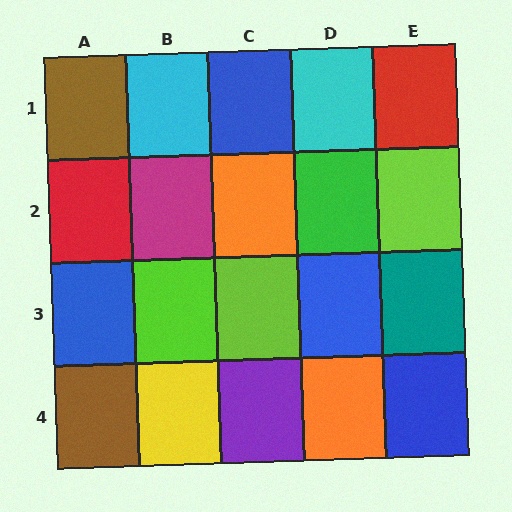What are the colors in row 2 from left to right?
Red, magenta, orange, green, lime.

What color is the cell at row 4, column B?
Yellow.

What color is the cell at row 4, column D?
Orange.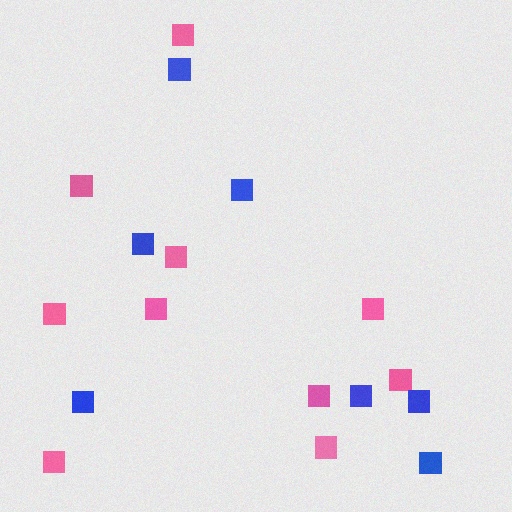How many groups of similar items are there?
There are 2 groups: one group of pink squares (10) and one group of blue squares (7).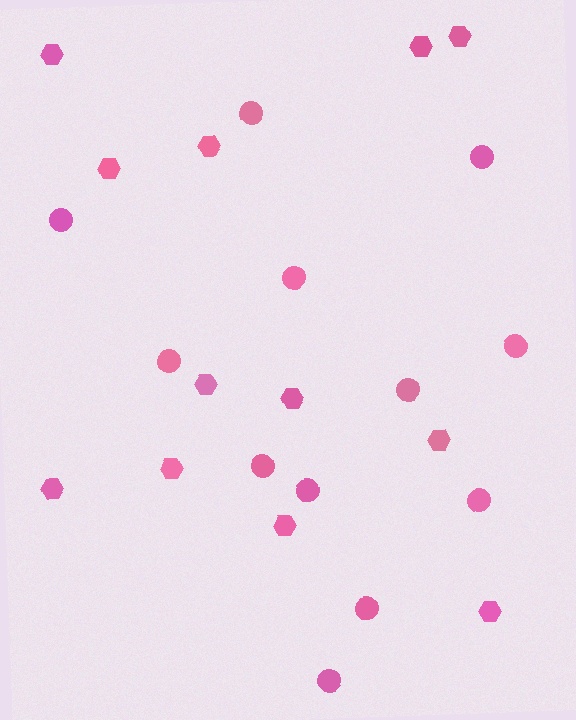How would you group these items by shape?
There are 2 groups: one group of circles (12) and one group of hexagons (12).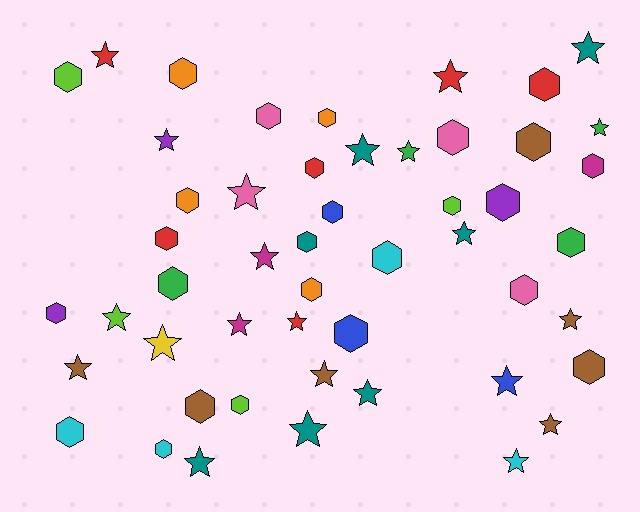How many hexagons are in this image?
There are 27 hexagons.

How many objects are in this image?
There are 50 objects.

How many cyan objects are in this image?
There are 4 cyan objects.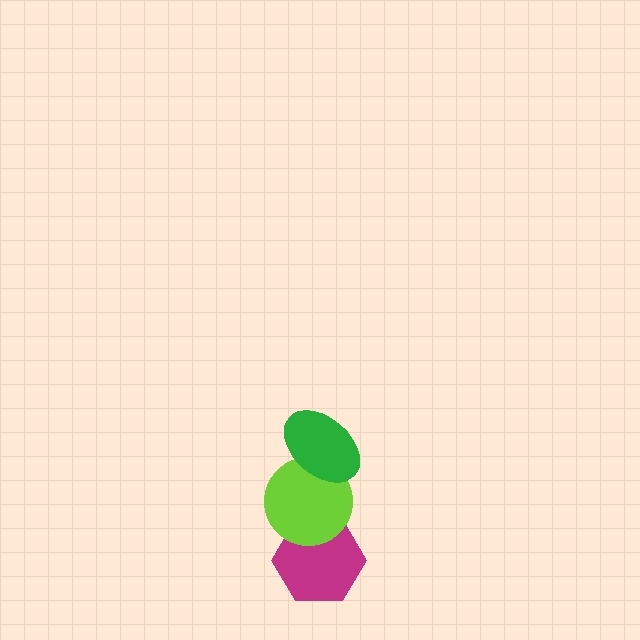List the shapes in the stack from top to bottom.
From top to bottom: the green ellipse, the lime circle, the magenta hexagon.